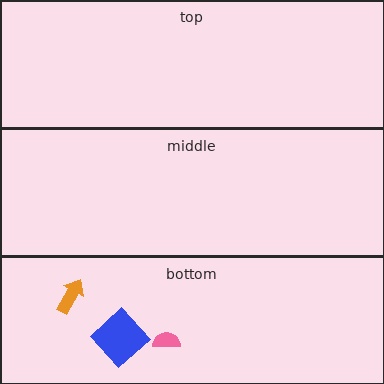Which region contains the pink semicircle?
The bottom region.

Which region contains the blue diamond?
The bottom region.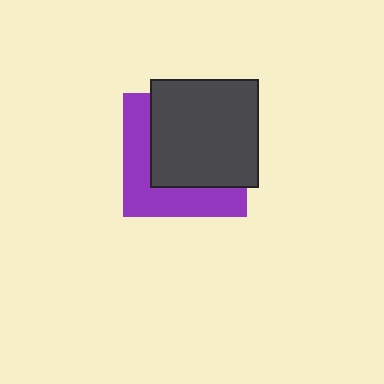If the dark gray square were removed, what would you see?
You would see the complete purple square.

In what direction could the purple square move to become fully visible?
The purple square could move toward the lower-left. That would shift it out from behind the dark gray square entirely.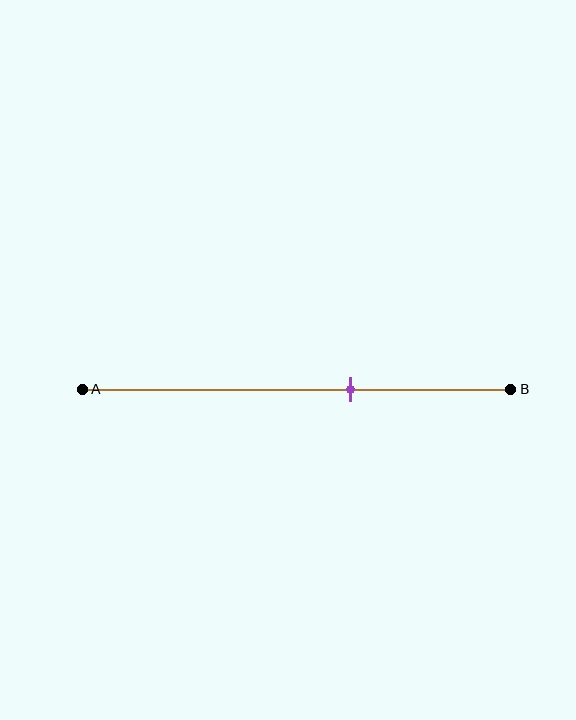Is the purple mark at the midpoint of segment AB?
No, the mark is at about 65% from A, not at the 50% midpoint.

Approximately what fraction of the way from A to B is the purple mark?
The purple mark is approximately 65% of the way from A to B.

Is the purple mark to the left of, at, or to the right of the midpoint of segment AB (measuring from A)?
The purple mark is to the right of the midpoint of segment AB.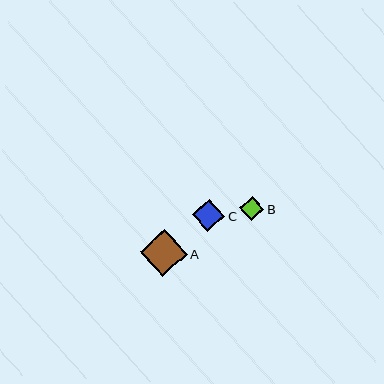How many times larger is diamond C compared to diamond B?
Diamond C is approximately 1.3 times the size of diamond B.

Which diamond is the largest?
Diamond A is the largest with a size of approximately 47 pixels.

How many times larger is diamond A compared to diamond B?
Diamond A is approximately 1.9 times the size of diamond B.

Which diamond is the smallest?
Diamond B is the smallest with a size of approximately 24 pixels.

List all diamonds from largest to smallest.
From largest to smallest: A, C, B.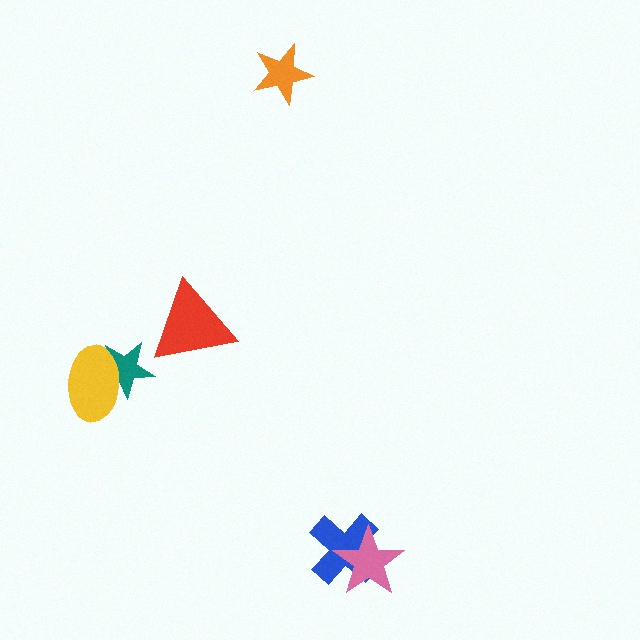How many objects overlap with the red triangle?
0 objects overlap with the red triangle.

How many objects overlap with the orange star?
0 objects overlap with the orange star.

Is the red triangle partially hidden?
No, no other shape covers it.